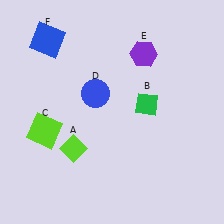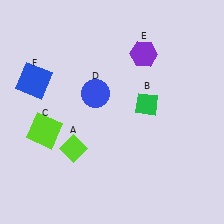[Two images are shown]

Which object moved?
The blue square (F) moved down.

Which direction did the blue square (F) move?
The blue square (F) moved down.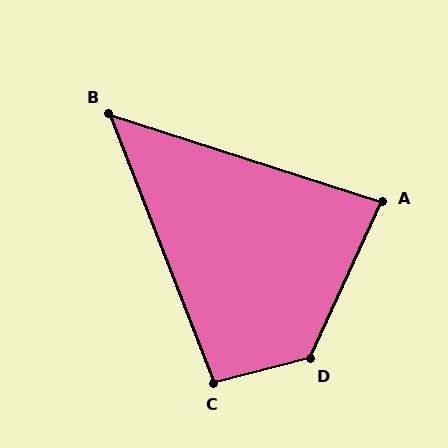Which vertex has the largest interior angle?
D, at approximately 129 degrees.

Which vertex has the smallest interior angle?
B, at approximately 51 degrees.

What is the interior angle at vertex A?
Approximately 83 degrees (acute).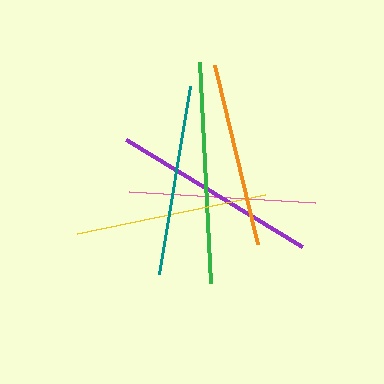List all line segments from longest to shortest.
From longest to shortest: green, purple, yellow, teal, pink, orange.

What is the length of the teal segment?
The teal segment is approximately 190 pixels long.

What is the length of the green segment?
The green segment is approximately 221 pixels long.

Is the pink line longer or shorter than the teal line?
The teal line is longer than the pink line.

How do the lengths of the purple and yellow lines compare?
The purple and yellow lines are approximately the same length.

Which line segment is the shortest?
The orange line is the shortest at approximately 184 pixels.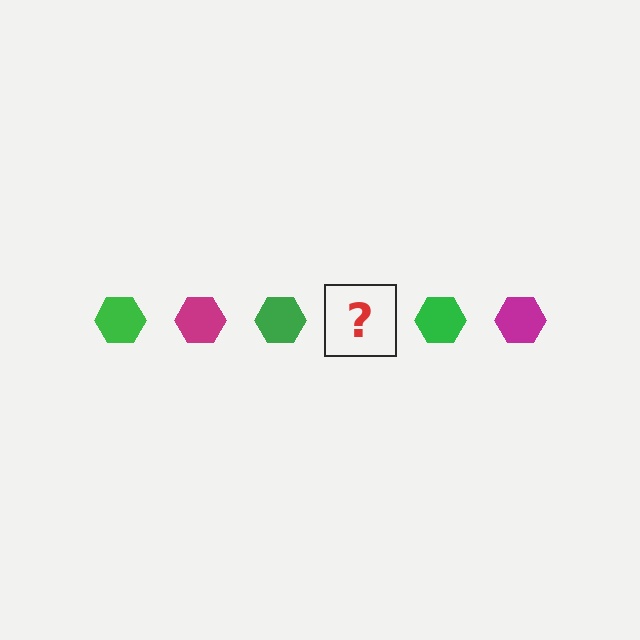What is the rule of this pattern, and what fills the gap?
The rule is that the pattern cycles through green, magenta hexagons. The gap should be filled with a magenta hexagon.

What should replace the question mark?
The question mark should be replaced with a magenta hexagon.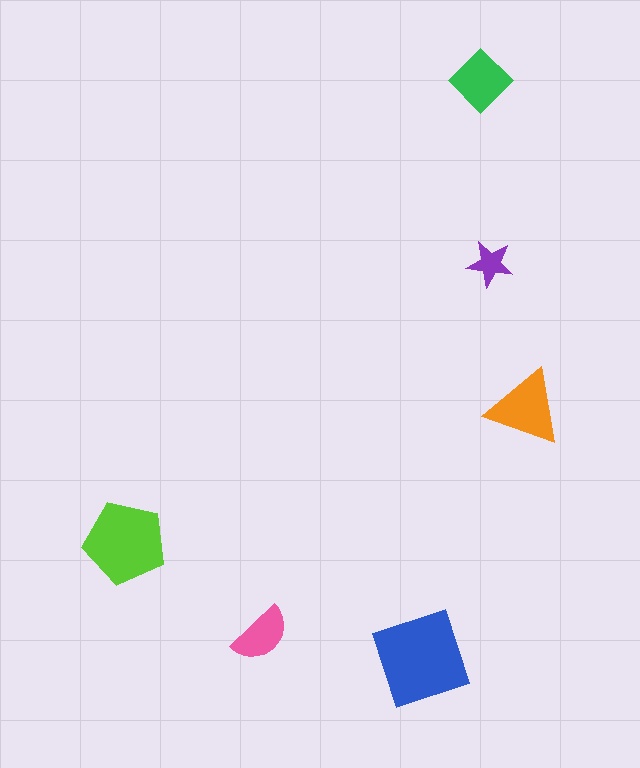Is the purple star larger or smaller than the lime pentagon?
Smaller.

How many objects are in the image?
There are 6 objects in the image.